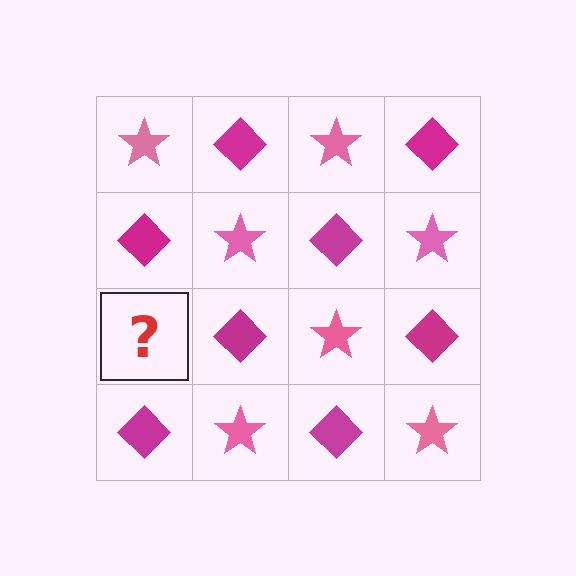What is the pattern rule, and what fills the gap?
The rule is that it alternates pink star and magenta diamond in a checkerboard pattern. The gap should be filled with a pink star.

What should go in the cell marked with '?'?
The missing cell should contain a pink star.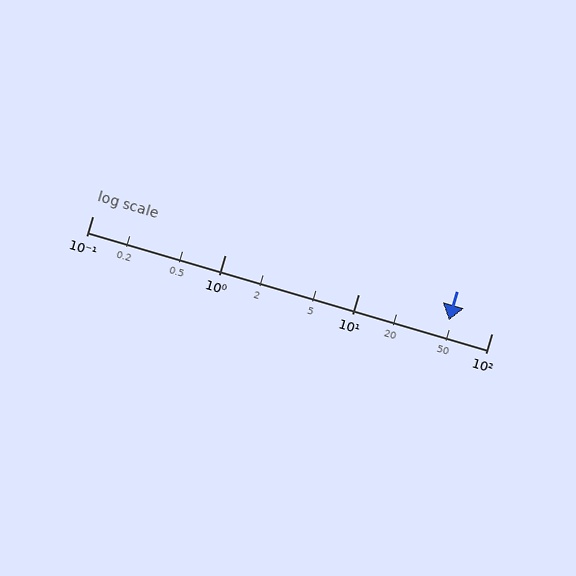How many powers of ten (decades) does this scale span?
The scale spans 3 decades, from 0.1 to 100.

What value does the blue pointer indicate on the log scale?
The pointer indicates approximately 48.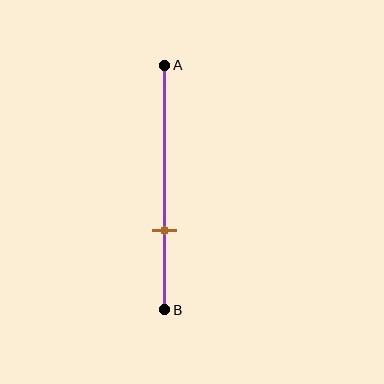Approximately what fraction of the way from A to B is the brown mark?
The brown mark is approximately 70% of the way from A to B.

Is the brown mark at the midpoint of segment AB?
No, the mark is at about 70% from A, not at the 50% midpoint.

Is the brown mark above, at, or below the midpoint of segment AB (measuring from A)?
The brown mark is below the midpoint of segment AB.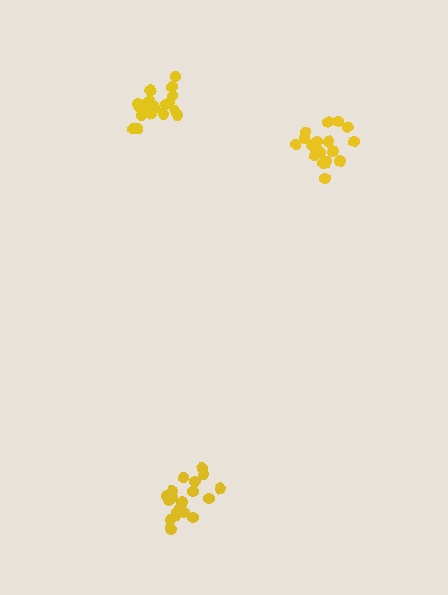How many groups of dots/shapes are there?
There are 3 groups.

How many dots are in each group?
Group 1: 19 dots, Group 2: 19 dots, Group 3: 20 dots (58 total).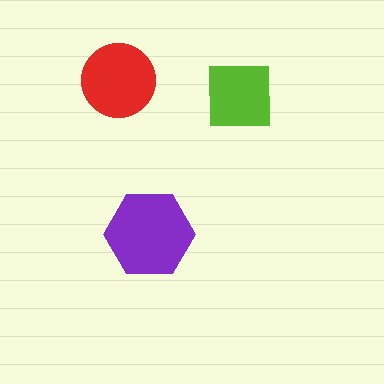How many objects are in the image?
There are 3 objects in the image.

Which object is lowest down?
The purple hexagon is bottommost.